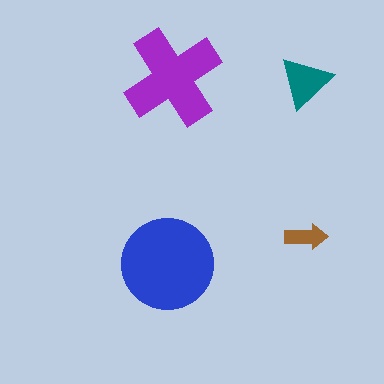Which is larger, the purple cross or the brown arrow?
The purple cross.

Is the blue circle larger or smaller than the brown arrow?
Larger.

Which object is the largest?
The blue circle.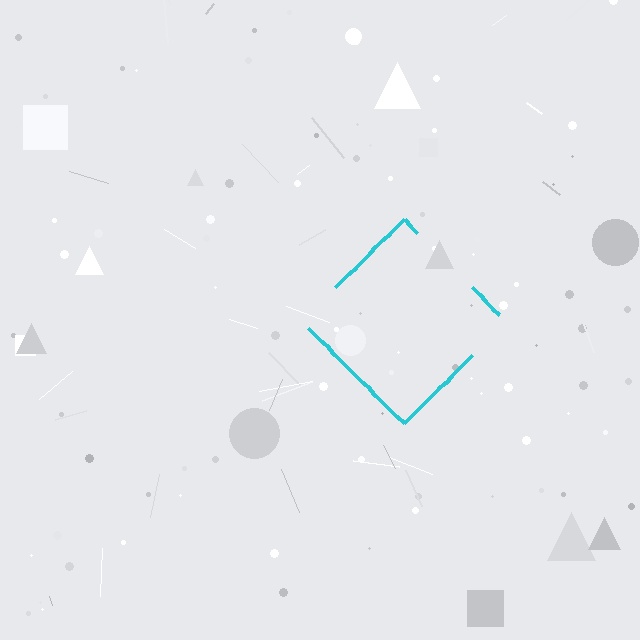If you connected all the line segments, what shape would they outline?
They would outline a diamond.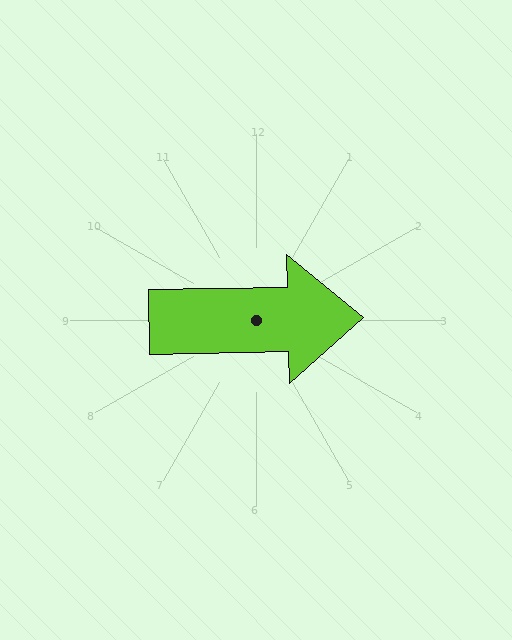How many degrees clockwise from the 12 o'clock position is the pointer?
Approximately 89 degrees.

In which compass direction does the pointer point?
East.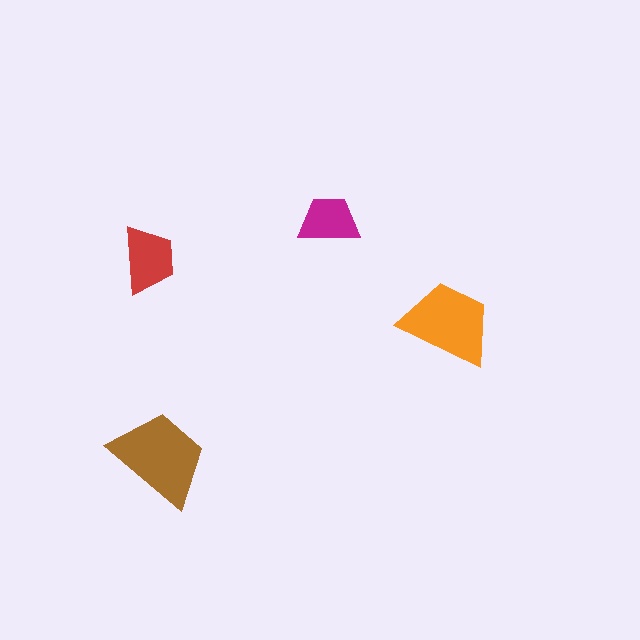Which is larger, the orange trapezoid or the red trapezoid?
The orange one.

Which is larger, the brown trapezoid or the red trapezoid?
The brown one.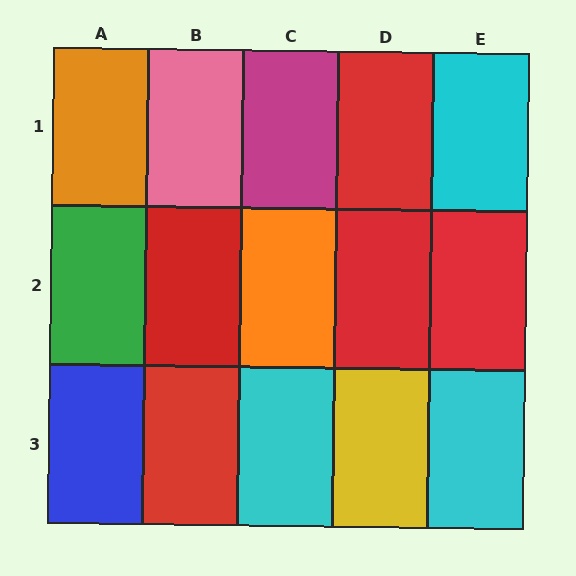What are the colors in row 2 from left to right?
Green, red, orange, red, red.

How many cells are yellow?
1 cell is yellow.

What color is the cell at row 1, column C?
Magenta.